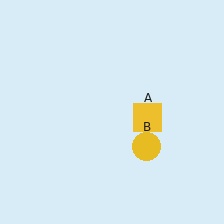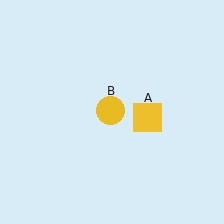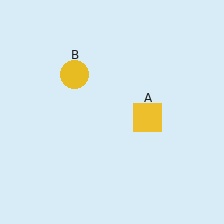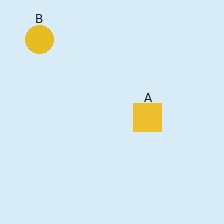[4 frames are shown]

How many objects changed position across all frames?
1 object changed position: yellow circle (object B).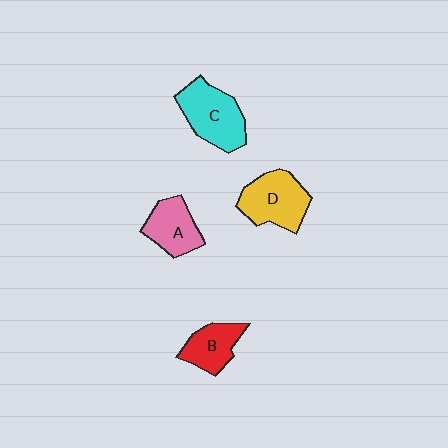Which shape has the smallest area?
Shape B (red).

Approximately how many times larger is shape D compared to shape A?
Approximately 1.3 times.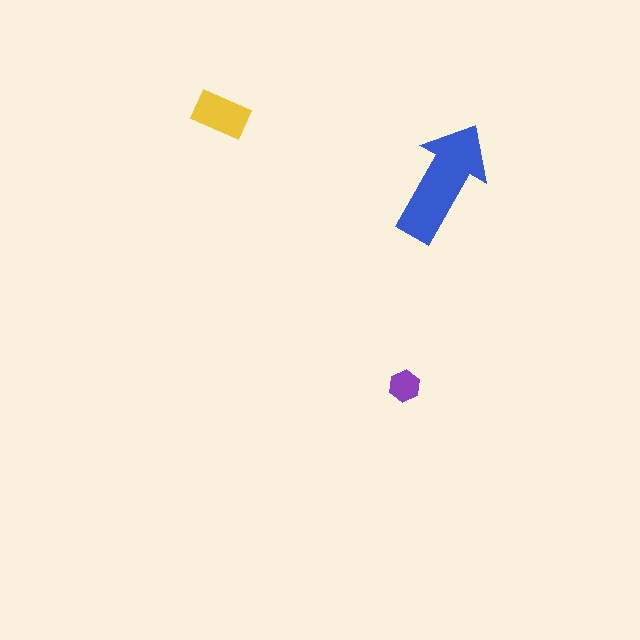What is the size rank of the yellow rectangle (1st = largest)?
2nd.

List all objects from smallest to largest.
The purple hexagon, the yellow rectangle, the blue arrow.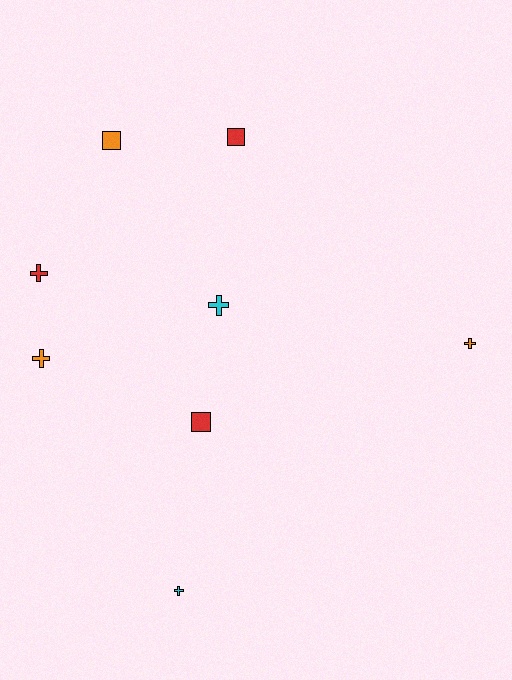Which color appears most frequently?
Red, with 3 objects.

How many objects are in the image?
There are 8 objects.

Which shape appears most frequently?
Cross, with 5 objects.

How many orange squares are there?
There is 1 orange square.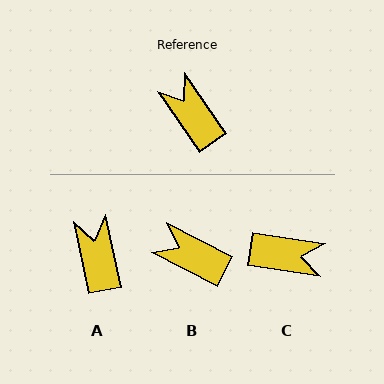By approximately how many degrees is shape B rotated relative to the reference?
Approximately 27 degrees counter-clockwise.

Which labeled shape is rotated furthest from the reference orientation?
C, about 134 degrees away.